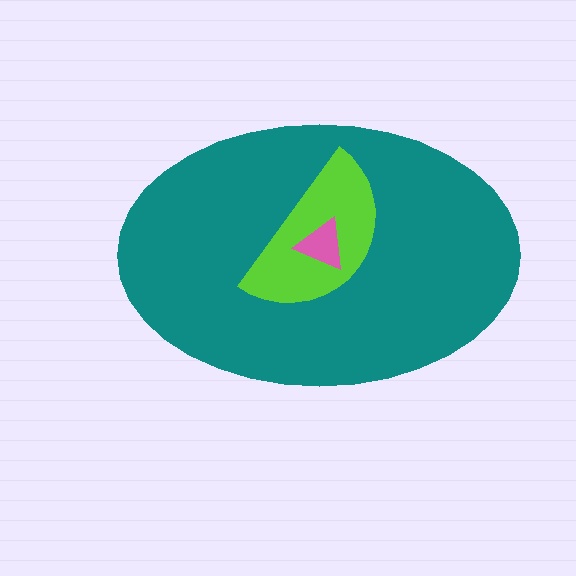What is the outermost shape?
The teal ellipse.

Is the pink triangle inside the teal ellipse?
Yes.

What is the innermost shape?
The pink triangle.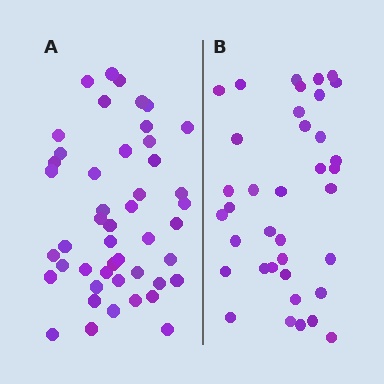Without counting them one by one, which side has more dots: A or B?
Region A (the left region) has more dots.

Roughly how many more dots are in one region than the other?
Region A has roughly 10 or so more dots than region B.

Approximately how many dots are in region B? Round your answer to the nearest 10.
About 40 dots. (The exact count is 37, which rounds to 40.)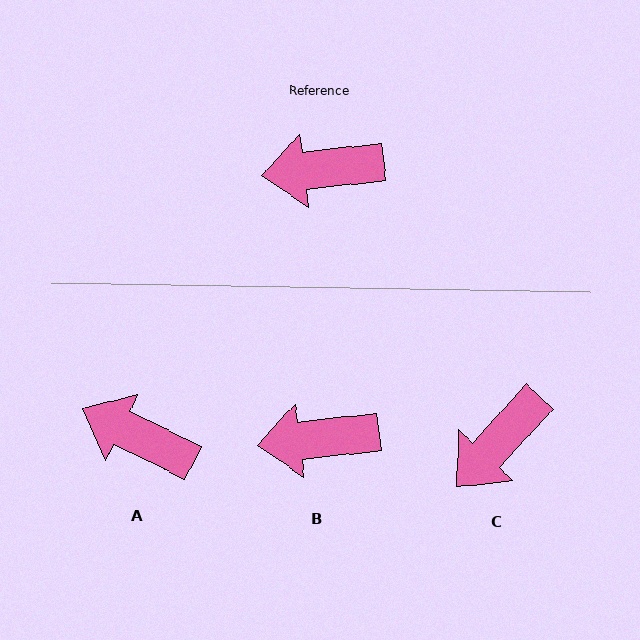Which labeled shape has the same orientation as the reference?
B.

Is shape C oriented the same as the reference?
No, it is off by about 41 degrees.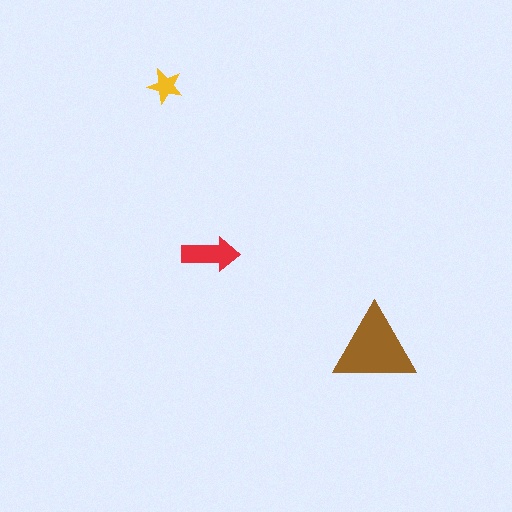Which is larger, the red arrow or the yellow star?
The red arrow.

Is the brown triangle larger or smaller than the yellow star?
Larger.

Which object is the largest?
The brown triangle.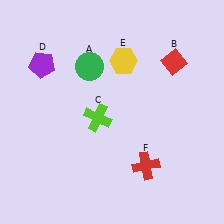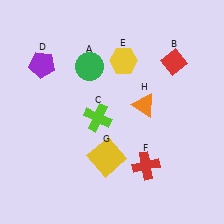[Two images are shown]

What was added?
A yellow square (G), an orange triangle (H) were added in Image 2.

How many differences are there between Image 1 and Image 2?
There are 2 differences between the two images.